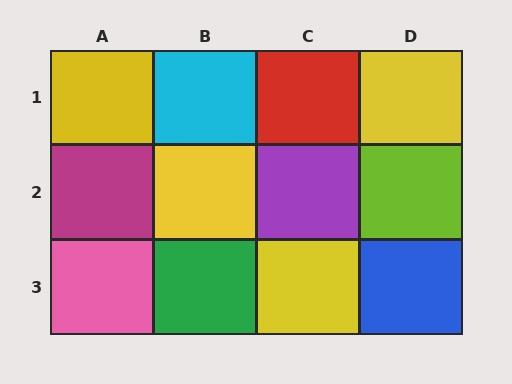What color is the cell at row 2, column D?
Lime.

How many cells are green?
1 cell is green.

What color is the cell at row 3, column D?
Blue.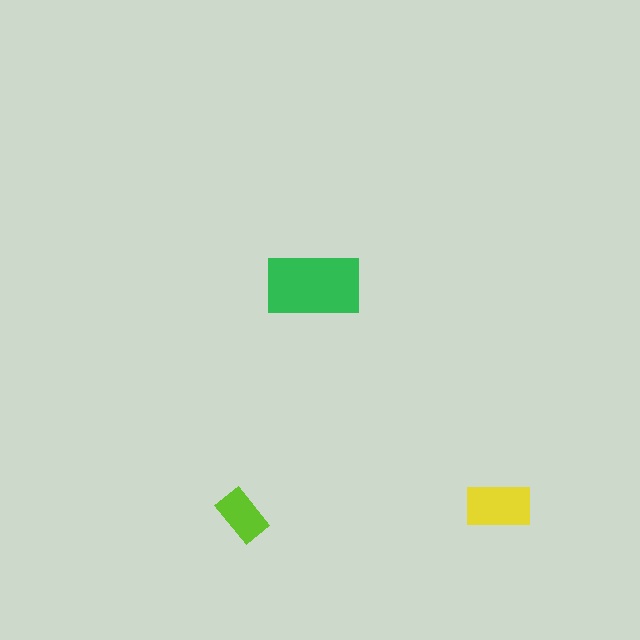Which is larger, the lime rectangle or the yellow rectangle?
The yellow one.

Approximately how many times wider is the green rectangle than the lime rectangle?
About 2 times wider.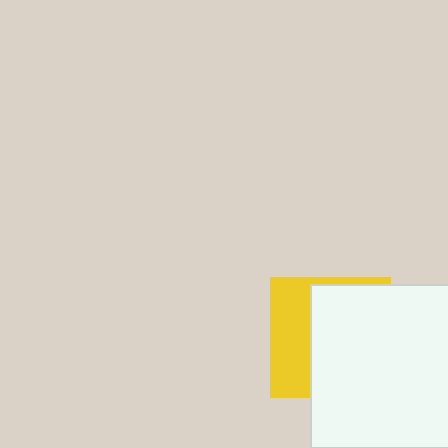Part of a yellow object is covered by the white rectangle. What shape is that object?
It is a square.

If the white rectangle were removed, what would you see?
You would see the complete yellow square.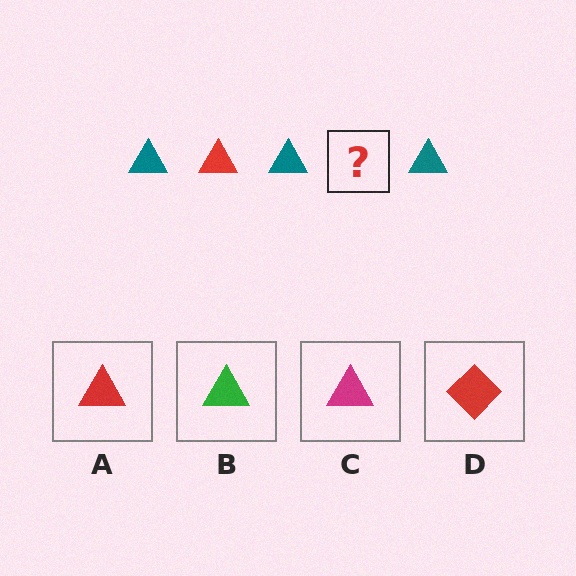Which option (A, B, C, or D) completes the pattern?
A.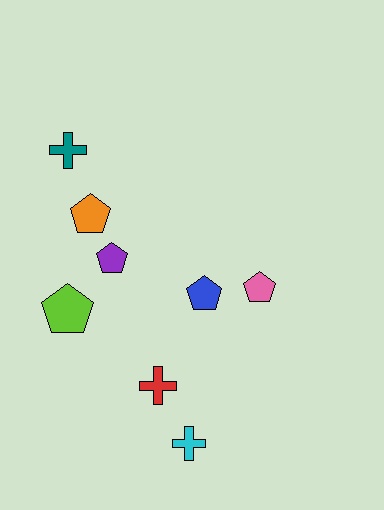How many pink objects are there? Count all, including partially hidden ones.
There is 1 pink object.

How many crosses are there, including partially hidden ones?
There are 3 crosses.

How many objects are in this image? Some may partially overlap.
There are 8 objects.